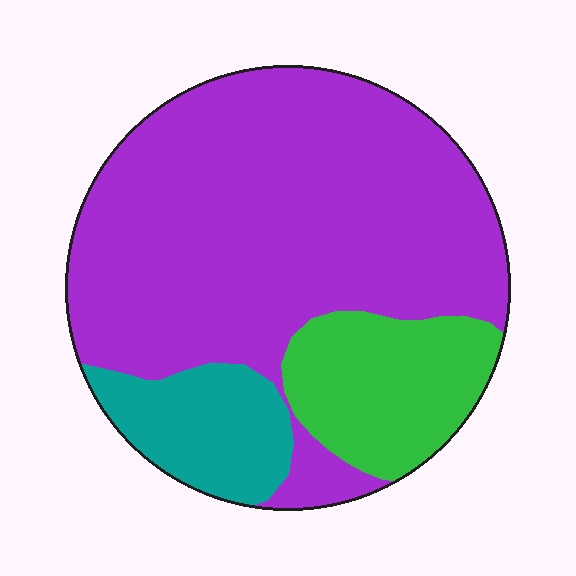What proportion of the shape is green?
Green covers 18% of the shape.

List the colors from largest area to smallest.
From largest to smallest: purple, green, teal.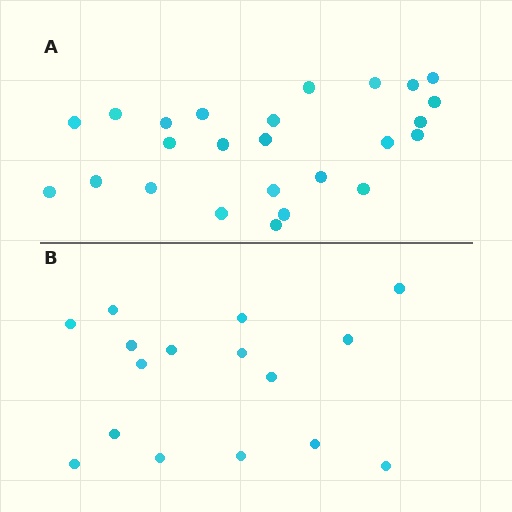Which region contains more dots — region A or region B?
Region A (the top region) has more dots.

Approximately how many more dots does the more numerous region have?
Region A has roughly 8 or so more dots than region B.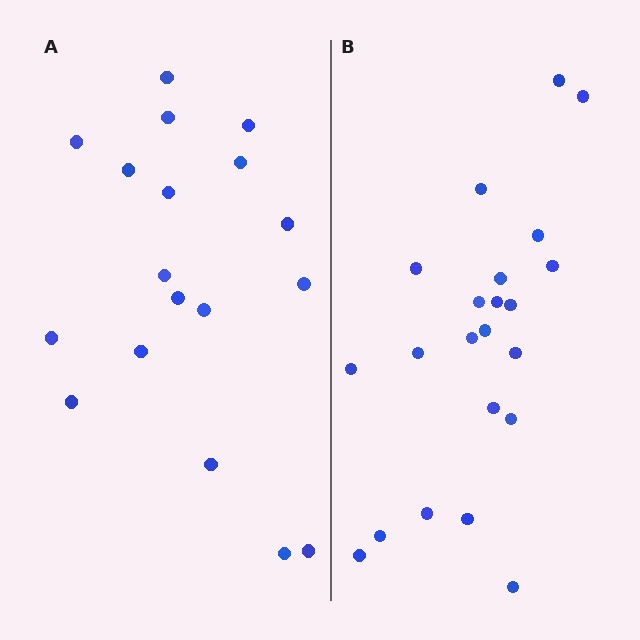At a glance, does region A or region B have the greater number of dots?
Region B (the right region) has more dots.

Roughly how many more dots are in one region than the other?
Region B has about 4 more dots than region A.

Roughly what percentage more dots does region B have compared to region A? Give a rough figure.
About 20% more.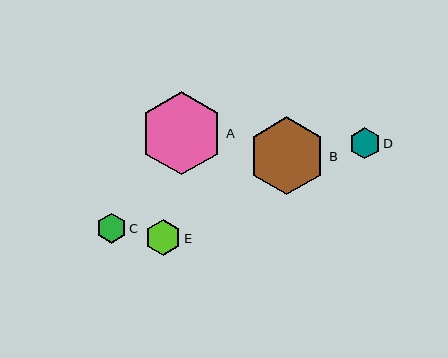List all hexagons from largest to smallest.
From largest to smallest: A, B, E, D, C.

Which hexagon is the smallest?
Hexagon C is the smallest with a size of approximately 30 pixels.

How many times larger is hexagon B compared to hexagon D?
Hexagon B is approximately 2.5 times the size of hexagon D.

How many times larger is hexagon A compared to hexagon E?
Hexagon A is approximately 2.3 times the size of hexagon E.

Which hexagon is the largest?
Hexagon A is the largest with a size of approximately 83 pixels.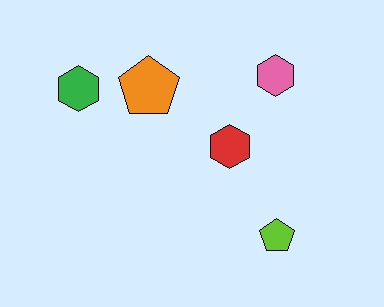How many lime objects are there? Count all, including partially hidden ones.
There is 1 lime object.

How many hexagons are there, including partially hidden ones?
There are 3 hexagons.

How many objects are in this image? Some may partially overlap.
There are 5 objects.